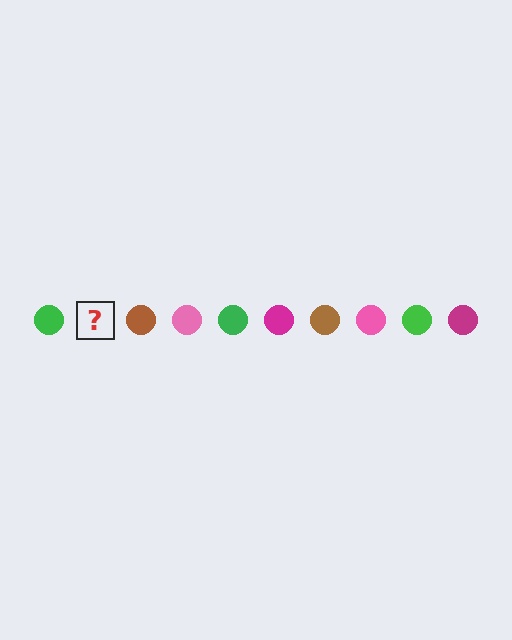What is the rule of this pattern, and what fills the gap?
The rule is that the pattern cycles through green, magenta, brown, pink circles. The gap should be filled with a magenta circle.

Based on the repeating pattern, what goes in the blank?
The blank should be a magenta circle.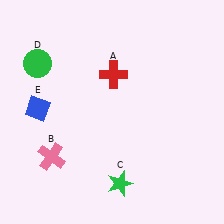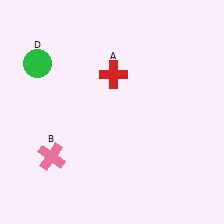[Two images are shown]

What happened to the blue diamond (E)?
The blue diamond (E) was removed in Image 2. It was in the top-left area of Image 1.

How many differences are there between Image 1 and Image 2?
There are 2 differences between the two images.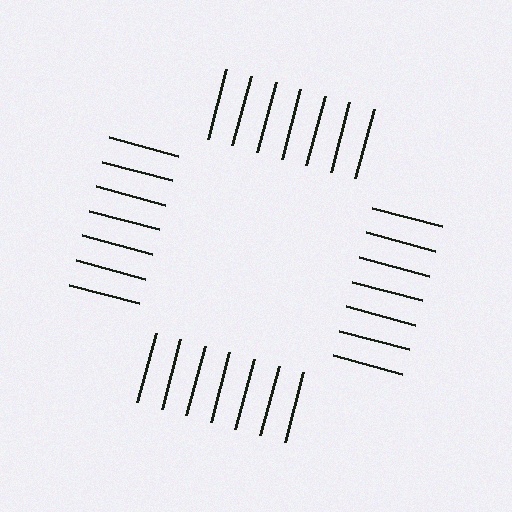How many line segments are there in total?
28 — 7 along each of the 4 edges.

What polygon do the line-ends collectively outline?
An illusory square — the line segments terminate on its edges but no continuous stroke is drawn.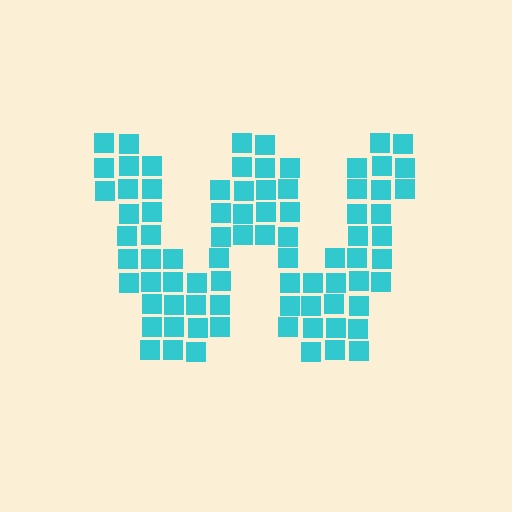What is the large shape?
The large shape is the letter W.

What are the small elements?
The small elements are squares.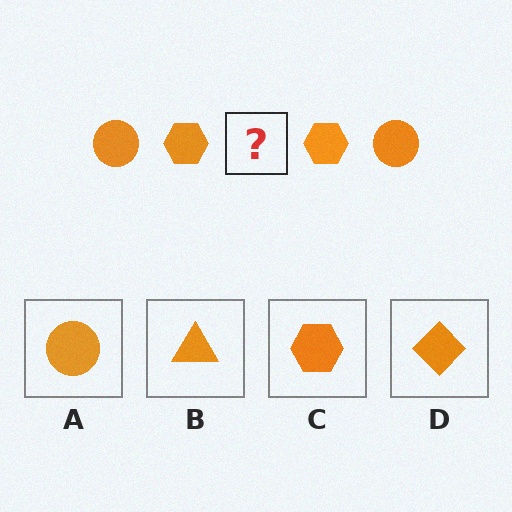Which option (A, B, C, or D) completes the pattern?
A.